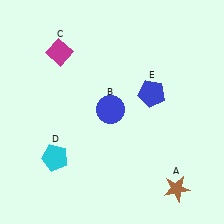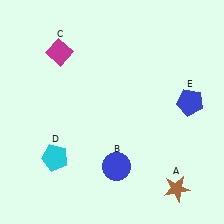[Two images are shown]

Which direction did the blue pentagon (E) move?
The blue pentagon (E) moved right.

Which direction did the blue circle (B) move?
The blue circle (B) moved down.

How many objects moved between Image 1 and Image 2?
2 objects moved between the two images.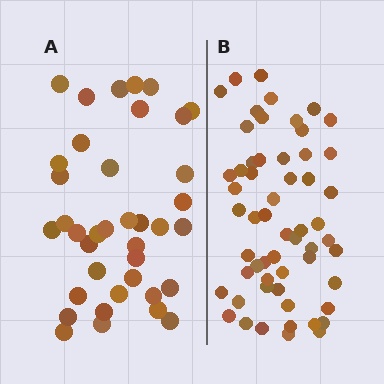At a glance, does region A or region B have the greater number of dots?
Region B (the right region) has more dots.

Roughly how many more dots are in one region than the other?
Region B has approximately 20 more dots than region A.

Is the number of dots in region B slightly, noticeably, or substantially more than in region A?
Region B has substantially more. The ratio is roughly 1.5 to 1.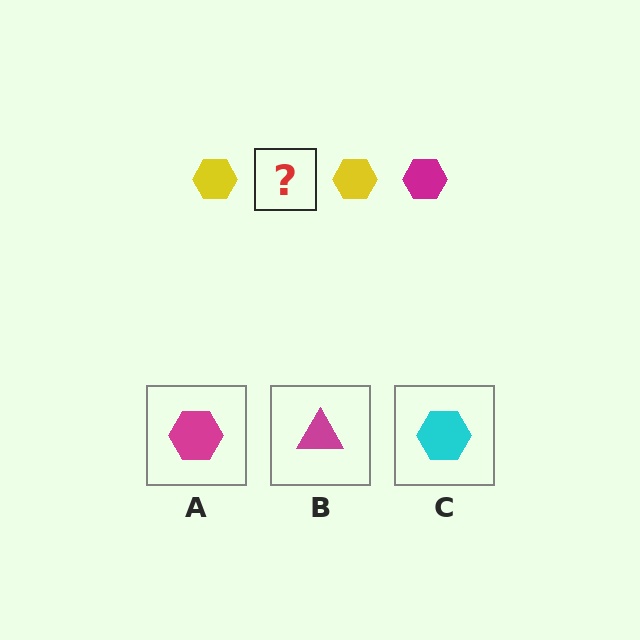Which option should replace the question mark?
Option A.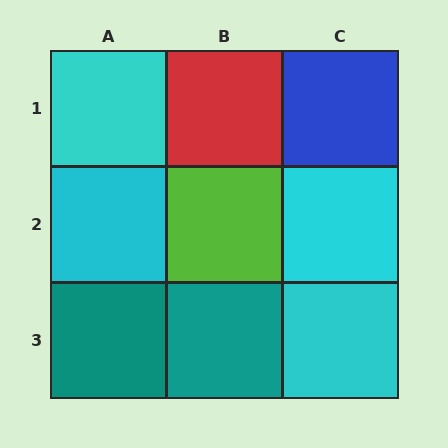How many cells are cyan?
4 cells are cyan.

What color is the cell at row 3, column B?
Teal.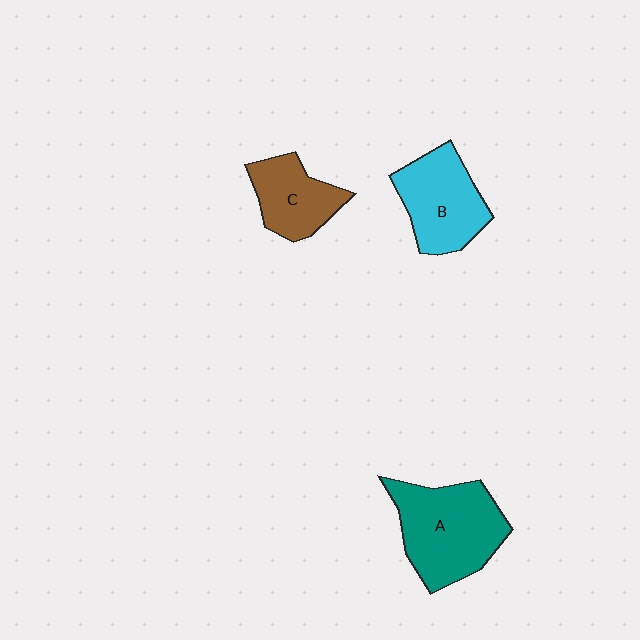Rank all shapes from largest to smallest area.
From largest to smallest: A (teal), B (cyan), C (brown).